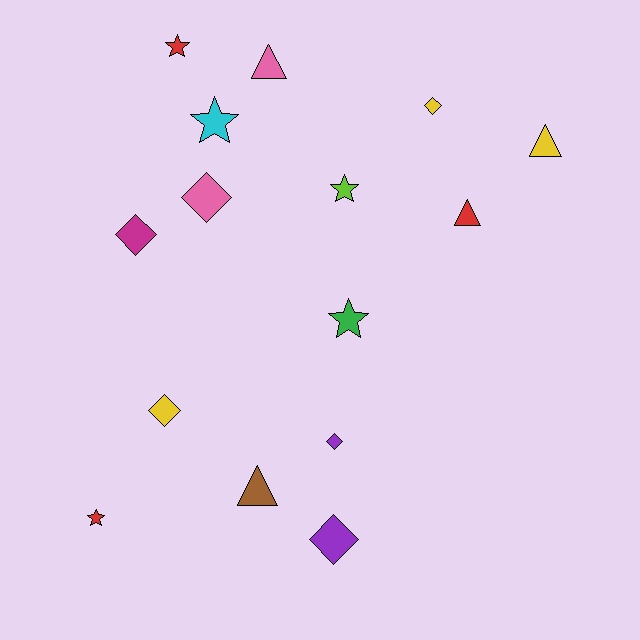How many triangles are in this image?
There are 4 triangles.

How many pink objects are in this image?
There are 2 pink objects.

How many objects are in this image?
There are 15 objects.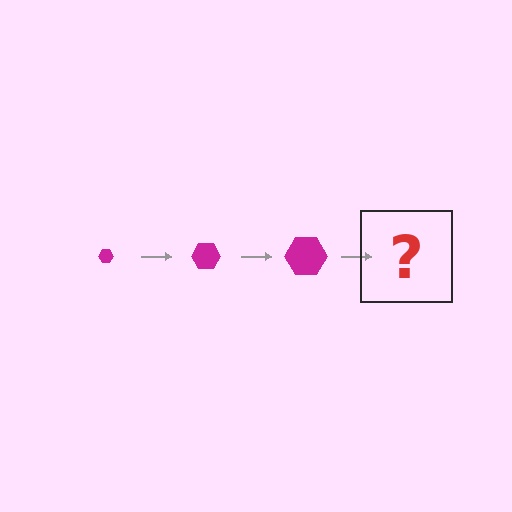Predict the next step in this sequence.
The next step is a magenta hexagon, larger than the previous one.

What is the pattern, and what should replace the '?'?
The pattern is that the hexagon gets progressively larger each step. The '?' should be a magenta hexagon, larger than the previous one.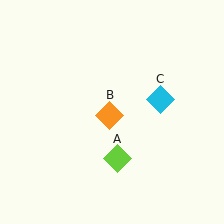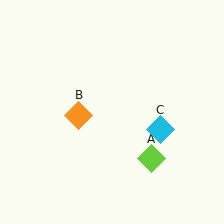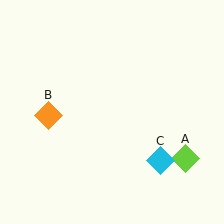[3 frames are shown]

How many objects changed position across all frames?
3 objects changed position: lime diamond (object A), orange diamond (object B), cyan diamond (object C).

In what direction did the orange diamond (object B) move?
The orange diamond (object B) moved left.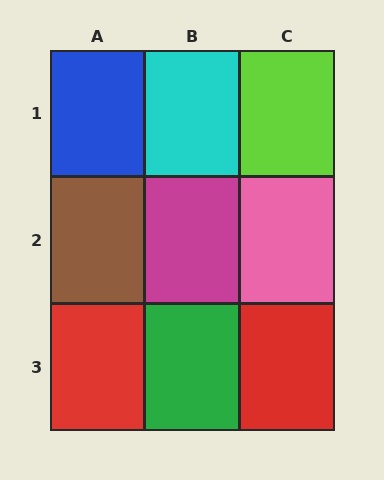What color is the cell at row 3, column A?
Red.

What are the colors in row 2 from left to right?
Brown, magenta, pink.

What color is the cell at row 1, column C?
Lime.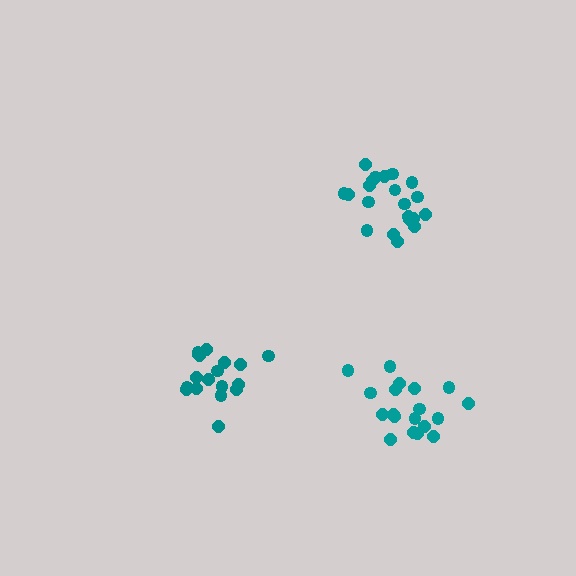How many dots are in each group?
Group 1: 19 dots, Group 2: 18 dots, Group 3: 21 dots (58 total).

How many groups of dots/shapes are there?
There are 3 groups.